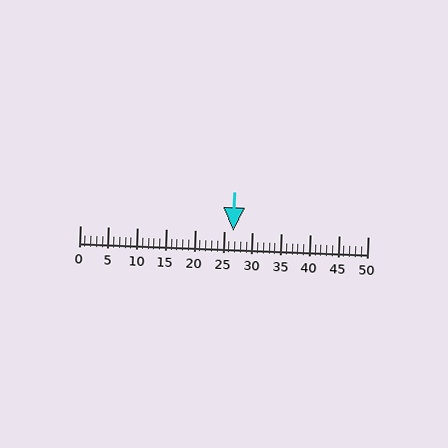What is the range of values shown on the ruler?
The ruler shows values from 0 to 50.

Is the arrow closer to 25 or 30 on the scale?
The arrow is closer to 25.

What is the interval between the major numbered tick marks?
The major tick marks are spaced 5 units apart.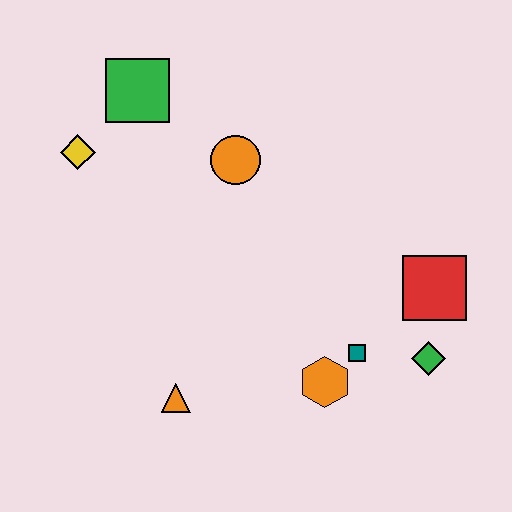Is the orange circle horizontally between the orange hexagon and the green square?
Yes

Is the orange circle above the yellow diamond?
No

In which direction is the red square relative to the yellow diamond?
The red square is to the right of the yellow diamond.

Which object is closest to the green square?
The yellow diamond is closest to the green square.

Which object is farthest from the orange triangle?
The green square is farthest from the orange triangle.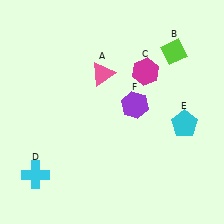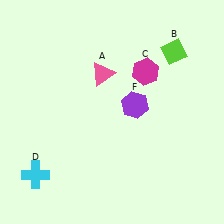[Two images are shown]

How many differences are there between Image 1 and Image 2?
There is 1 difference between the two images.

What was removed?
The cyan pentagon (E) was removed in Image 2.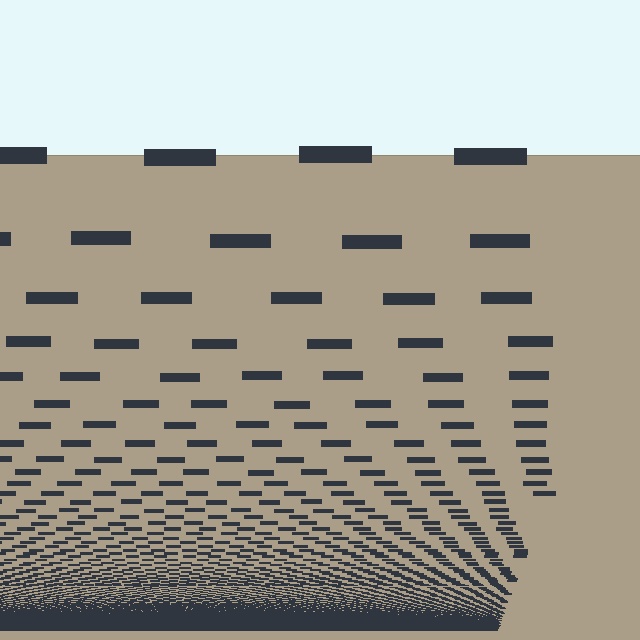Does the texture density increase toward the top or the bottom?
Density increases toward the bottom.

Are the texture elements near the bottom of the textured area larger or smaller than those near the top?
Smaller. The gradient is inverted — elements near the bottom are smaller and denser.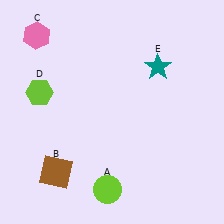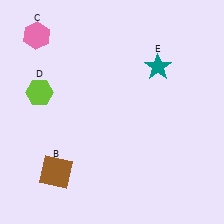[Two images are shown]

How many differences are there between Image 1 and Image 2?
There is 1 difference between the two images.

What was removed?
The lime circle (A) was removed in Image 2.